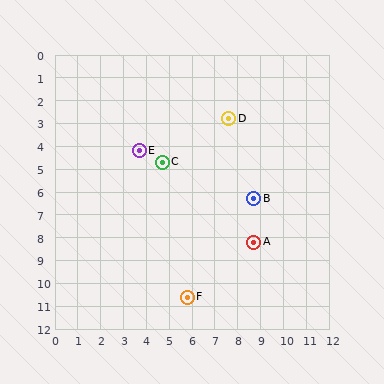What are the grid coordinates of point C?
Point C is at approximately (4.7, 4.7).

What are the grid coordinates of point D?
Point D is at approximately (7.6, 2.8).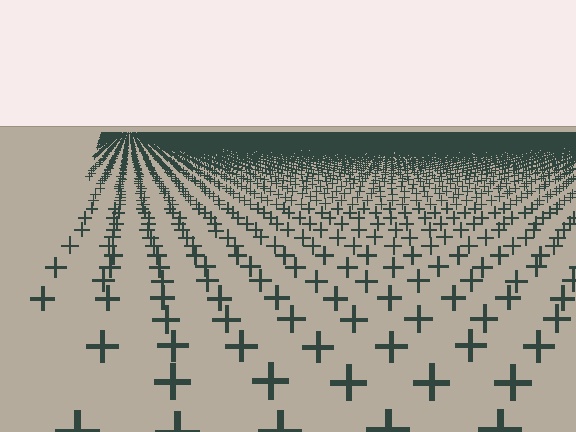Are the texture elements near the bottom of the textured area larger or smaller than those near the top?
Larger. Near the bottom, elements are closer to the viewer and appear at a bigger on-screen size.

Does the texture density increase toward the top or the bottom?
Density increases toward the top.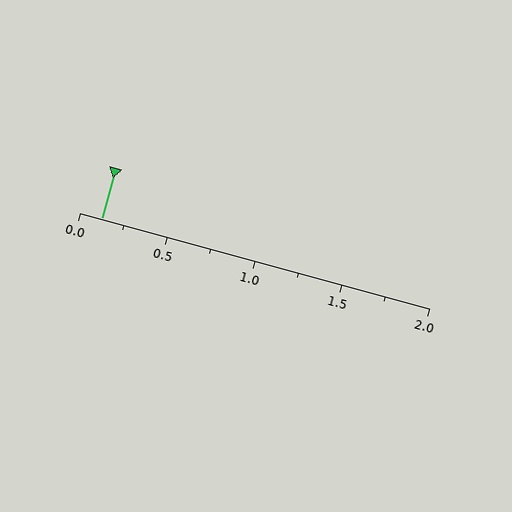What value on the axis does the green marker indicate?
The marker indicates approximately 0.12.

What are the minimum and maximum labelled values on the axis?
The axis runs from 0.0 to 2.0.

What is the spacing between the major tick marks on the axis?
The major ticks are spaced 0.5 apart.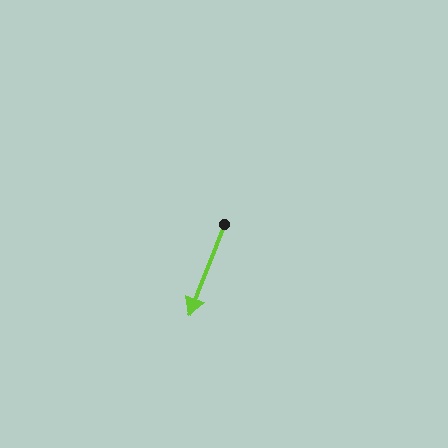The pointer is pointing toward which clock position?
Roughly 7 o'clock.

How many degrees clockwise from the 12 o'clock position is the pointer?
Approximately 201 degrees.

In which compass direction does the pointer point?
South.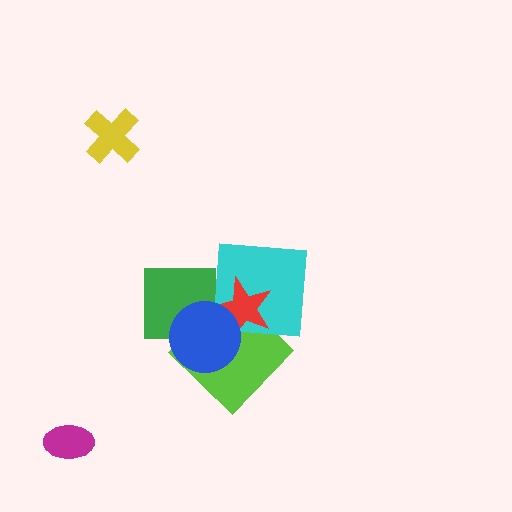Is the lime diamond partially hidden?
Yes, it is partially covered by another shape.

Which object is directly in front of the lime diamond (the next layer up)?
The cyan square is directly in front of the lime diamond.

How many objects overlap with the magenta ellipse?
0 objects overlap with the magenta ellipse.